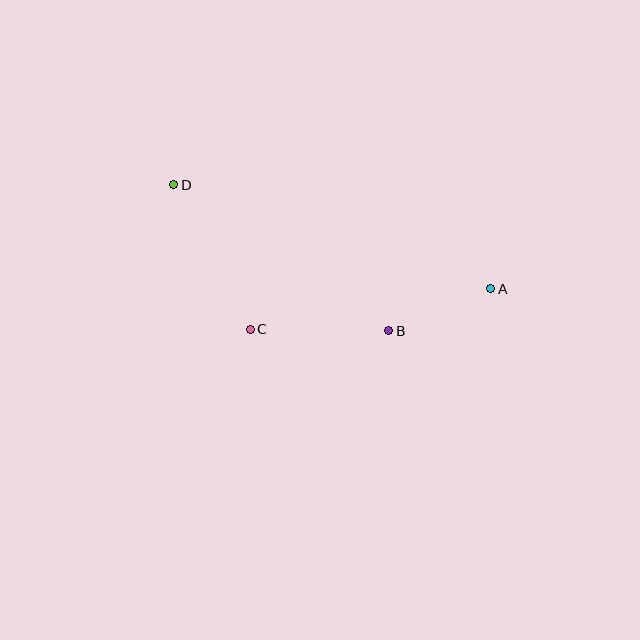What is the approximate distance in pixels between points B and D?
The distance between B and D is approximately 260 pixels.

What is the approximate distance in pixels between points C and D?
The distance between C and D is approximately 163 pixels.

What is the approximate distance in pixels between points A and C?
The distance between A and C is approximately 244 pixels.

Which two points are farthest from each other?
Points A and D are farthest from each other.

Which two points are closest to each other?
Points A and B are closest to each other.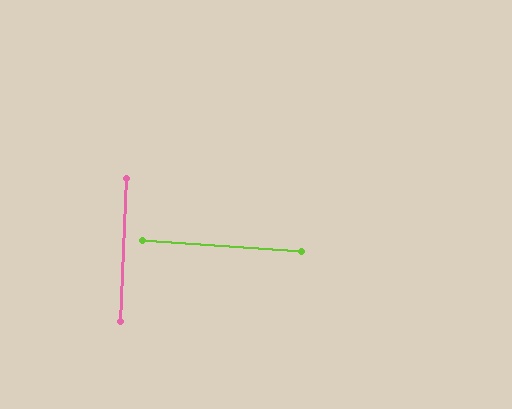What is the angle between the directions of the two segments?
Approximately 88 degrees.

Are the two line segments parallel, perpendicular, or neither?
Perpendicular — they meet at approximately 88°.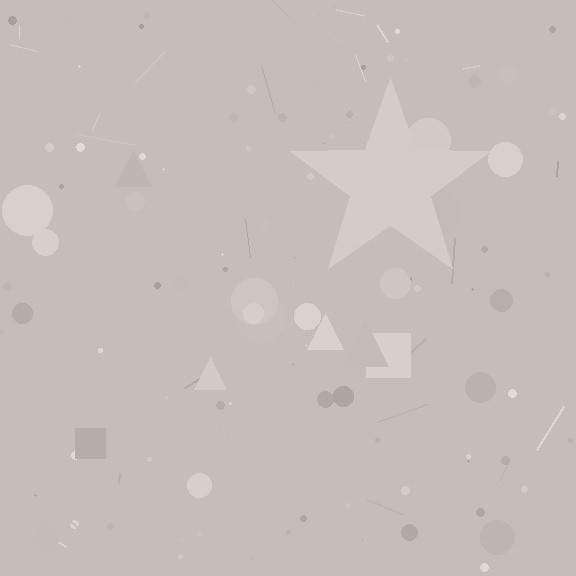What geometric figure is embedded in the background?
A star is embedded in the background.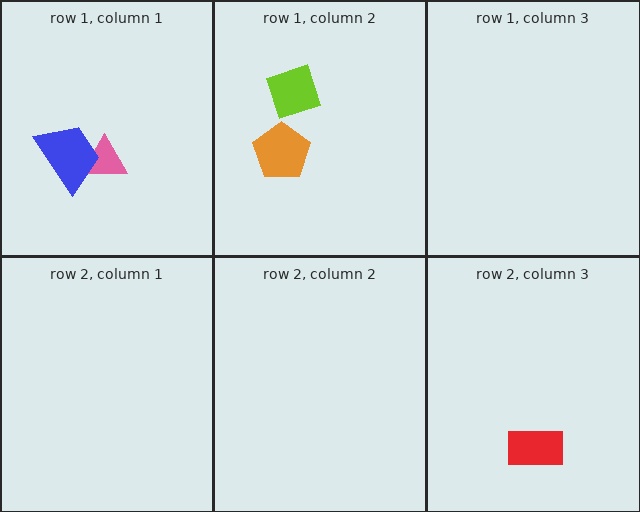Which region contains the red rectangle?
The row 2, column 3 region.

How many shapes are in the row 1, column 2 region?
2.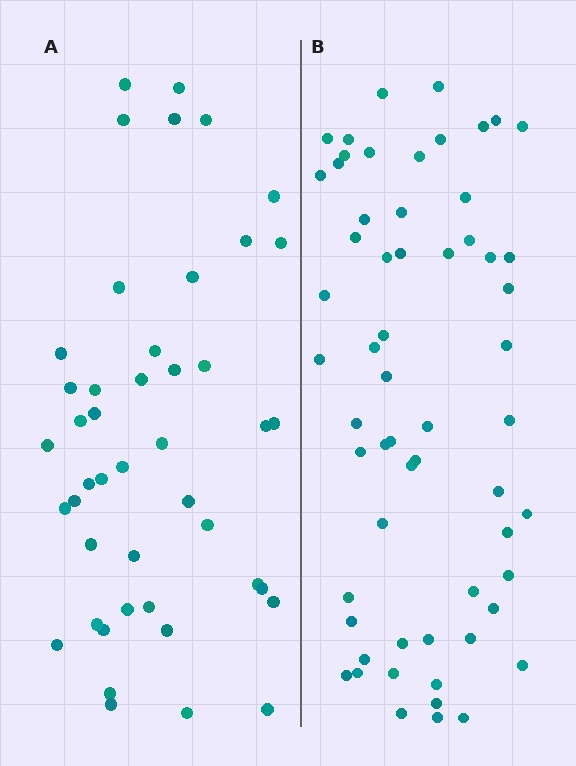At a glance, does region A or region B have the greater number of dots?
Region B (the right region) has more dots.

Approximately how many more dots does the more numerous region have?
Region B has approximately 15 more dots than region A.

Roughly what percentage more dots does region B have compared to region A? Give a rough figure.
About 35% more.